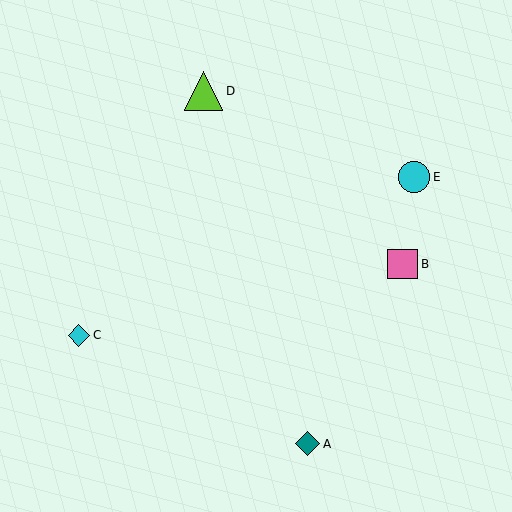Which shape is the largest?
The lime triangle (labeled D) is the largest.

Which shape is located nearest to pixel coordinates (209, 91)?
The lime triangle (labeled D) at (203, 91) is nearest to that location.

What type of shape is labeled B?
Shape B is a pink square.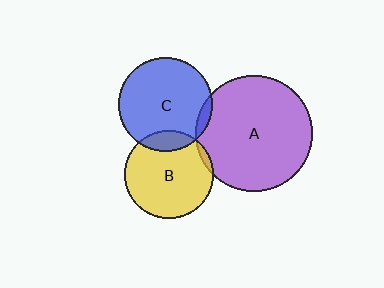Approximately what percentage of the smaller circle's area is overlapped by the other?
Approximately 5%.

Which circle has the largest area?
Circle A (purple).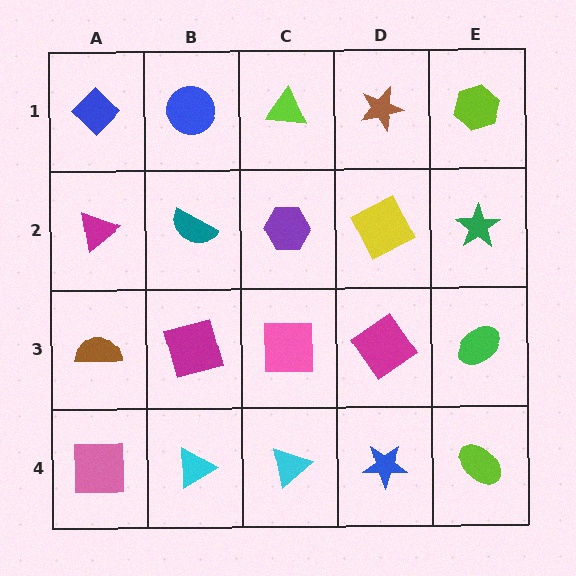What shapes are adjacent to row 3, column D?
A yellow square (row 2, column D), a blue star (row 4, column D), a pink square (row 3, column C), a green ellipse (row 3, column E).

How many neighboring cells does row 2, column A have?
3.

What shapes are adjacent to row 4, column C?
A pink square (row 3, column C), a cyan triangle (row 4, column B), a blue star (row 4, column D).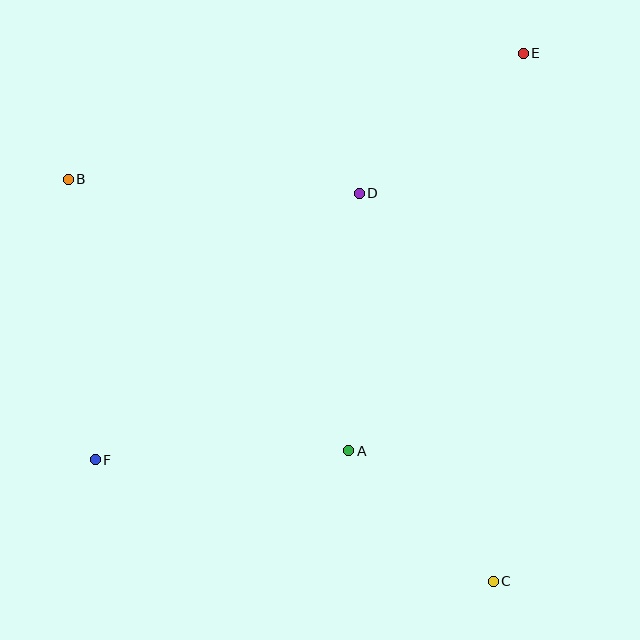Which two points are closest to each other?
Points A and C are closest to each other.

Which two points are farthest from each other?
Points E and F are farthest from each other.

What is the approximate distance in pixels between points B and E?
The distance between B and E is approximately 472 pixels.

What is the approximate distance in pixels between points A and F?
The distance between A and F is approximately 254 pixels.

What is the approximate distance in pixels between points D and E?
The distance between D and E is approximately 216 pixels.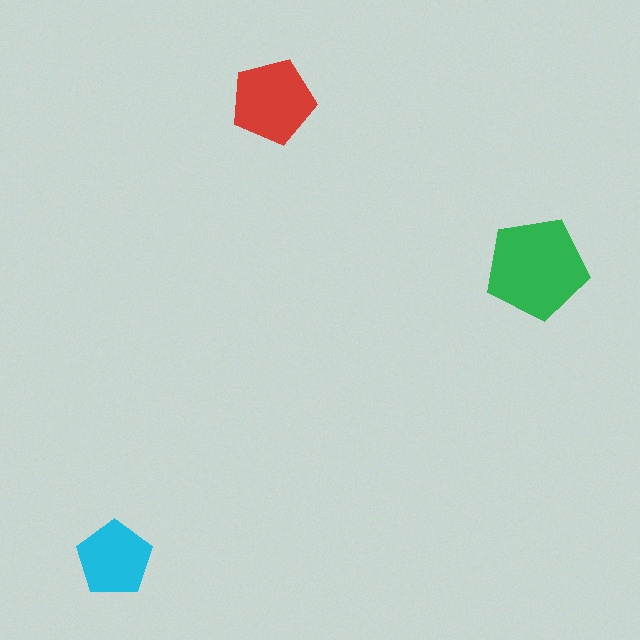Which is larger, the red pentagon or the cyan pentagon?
The red one.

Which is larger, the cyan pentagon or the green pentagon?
The green one.